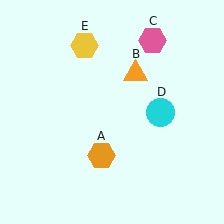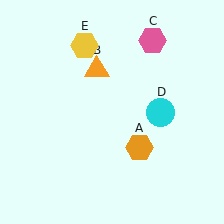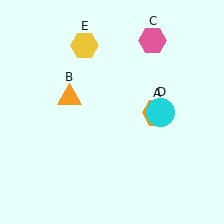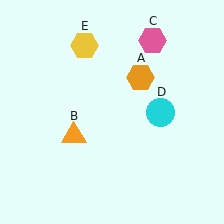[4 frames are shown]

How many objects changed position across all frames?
2 objects changed position: orange hexagon (object A), orange triangle (object B).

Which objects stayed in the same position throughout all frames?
Pink hexagon (object C) and cyan circle (object D) and yellow hexagon (object E) remained stationary.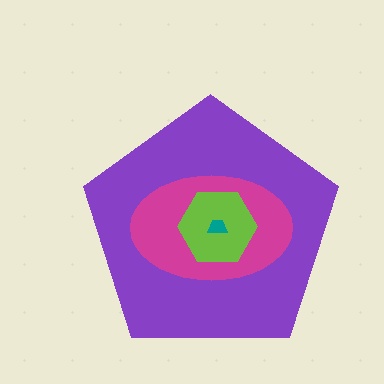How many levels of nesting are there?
4.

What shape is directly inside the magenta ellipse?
The lime hexagon.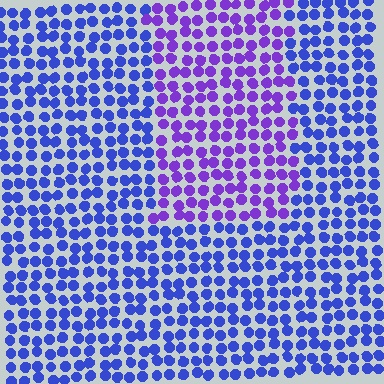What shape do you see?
I see a rectangle.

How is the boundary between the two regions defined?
The boundary is defined purely by a slight shift in hue (about 37 degrees). Spacing, size, and orientation are identical on both sides.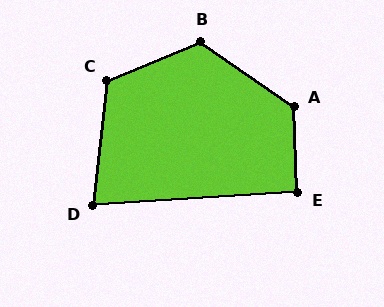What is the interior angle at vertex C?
Approximately 119 degrees (obtuse).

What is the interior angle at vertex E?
Approximately 91 degrees (approximately right).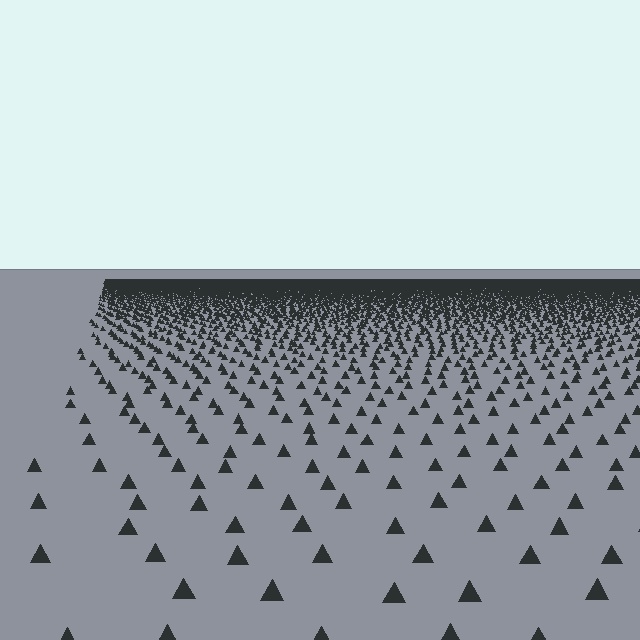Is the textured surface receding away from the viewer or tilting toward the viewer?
The surface is receding away from the viewer. Texture elements get smaller and denser toward the top.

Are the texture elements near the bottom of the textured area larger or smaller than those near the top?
Larger. Near the bottom, elements are closer to the viewer and appear at a bigger on-screen size.